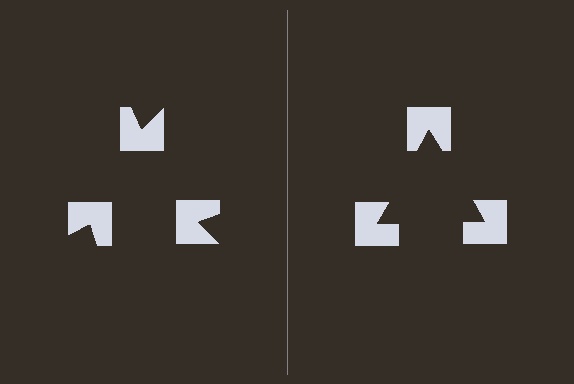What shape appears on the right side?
An illusory triangle.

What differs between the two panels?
The notched squares are positioned identically on both sides; only the wedge orientations differ. On the right they align to a triangle; on the left they are misaligned.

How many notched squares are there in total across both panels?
6 — 3 on each side.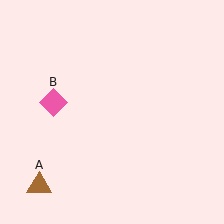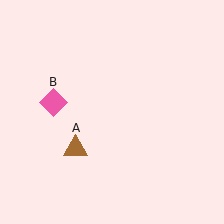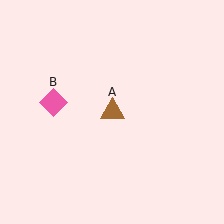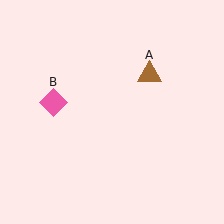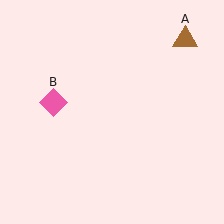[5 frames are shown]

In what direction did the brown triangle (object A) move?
The brown triangle (object A) moved up and to the right.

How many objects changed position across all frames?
1 object changed position: brown triangle (object A).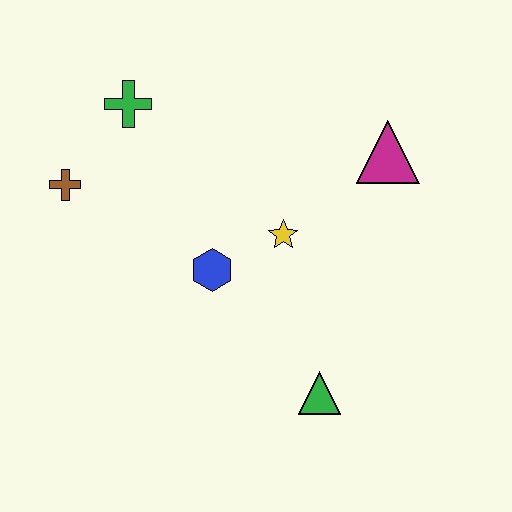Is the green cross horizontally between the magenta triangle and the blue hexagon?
No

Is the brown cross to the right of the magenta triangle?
No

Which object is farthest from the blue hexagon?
The magenta triangle is farthest from the blue hexagon.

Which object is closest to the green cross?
The brown cross is closest to the green cross.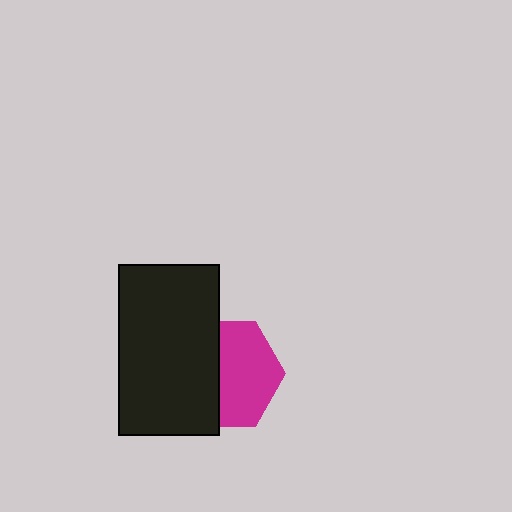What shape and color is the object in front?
The object in front is a black rectangle.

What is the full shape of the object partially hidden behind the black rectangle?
The partially hidden object is a magenta hexagon.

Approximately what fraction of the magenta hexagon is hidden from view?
Roughly 44% of the magenta hexagon is hidden behind the black rectangle.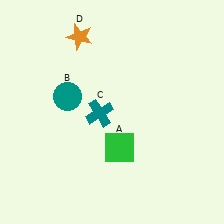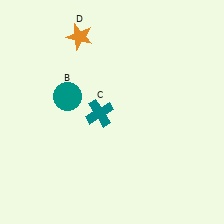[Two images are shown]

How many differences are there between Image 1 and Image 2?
There is 1 difference between the two images.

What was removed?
The green square (A) was removed in Image 2.